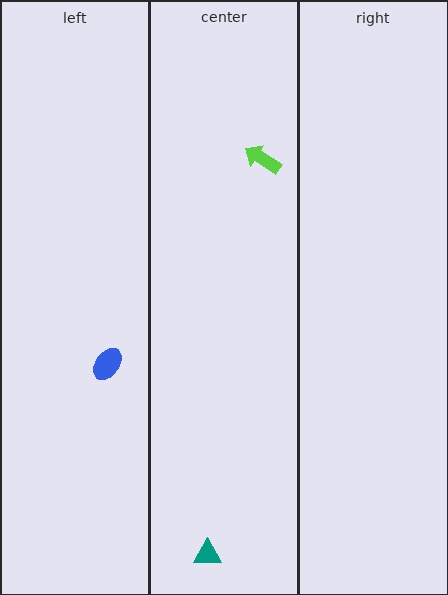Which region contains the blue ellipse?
The left region.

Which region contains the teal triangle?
The center region.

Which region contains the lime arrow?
The center region.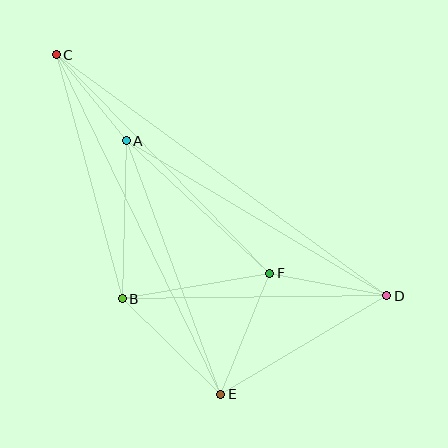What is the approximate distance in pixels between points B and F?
The distance between B and F is approximately 150 pixels.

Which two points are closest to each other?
Points A and C are closest to each other.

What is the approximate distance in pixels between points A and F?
The distance between A and F is approximately 195 pixels.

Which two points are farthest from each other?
Points C and D are farthest from each other.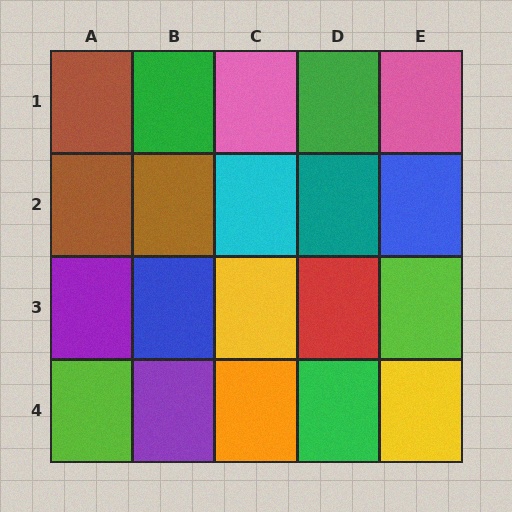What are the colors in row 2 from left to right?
Brown, brown, cyan, teal, blue.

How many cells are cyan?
1 cell is cyan.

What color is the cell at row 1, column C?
Pink.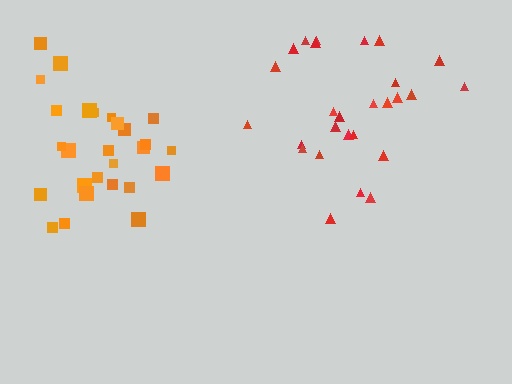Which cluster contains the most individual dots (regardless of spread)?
Red (27).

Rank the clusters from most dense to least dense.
orange, red.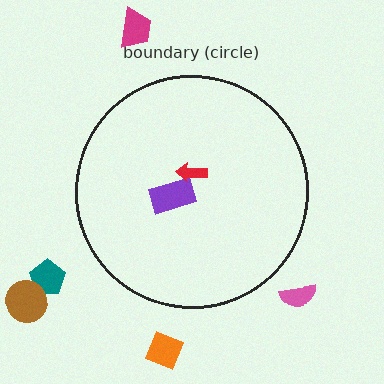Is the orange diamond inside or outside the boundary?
Outside.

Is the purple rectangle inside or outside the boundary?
Inside.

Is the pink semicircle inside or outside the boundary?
Outside.